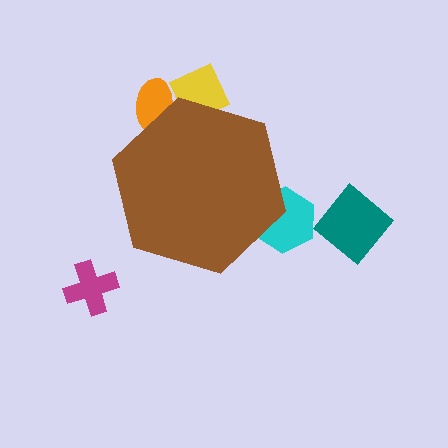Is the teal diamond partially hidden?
No, the teal diamond is fully visible.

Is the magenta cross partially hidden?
No, the magenta cross is fully visible.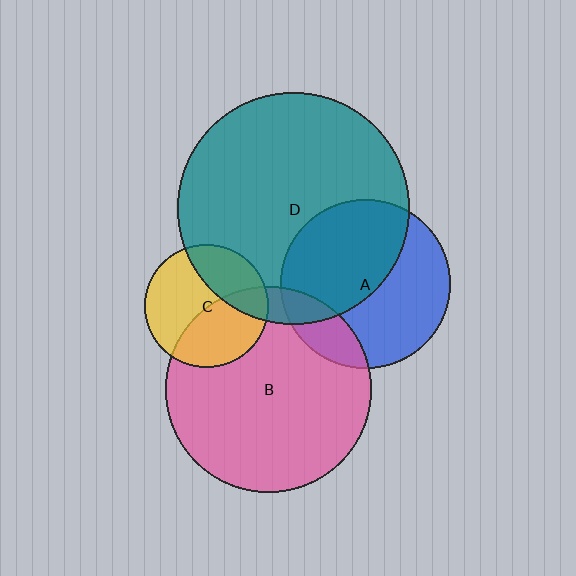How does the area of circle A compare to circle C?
Approximately 1.9 times.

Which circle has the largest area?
Circle D (teal).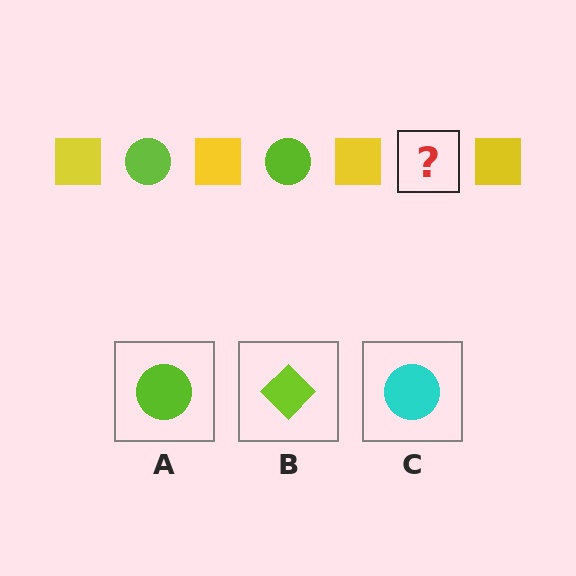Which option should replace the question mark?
Option A.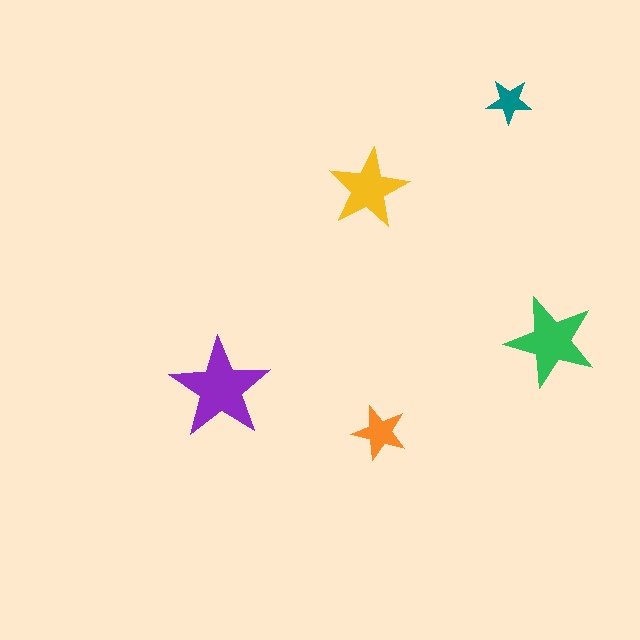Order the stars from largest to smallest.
the purple one, the green one, the yellow one, the orange one, the teal one.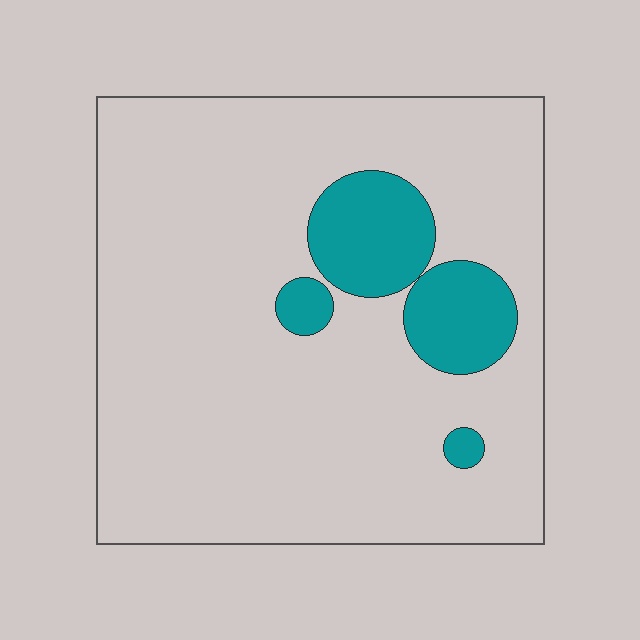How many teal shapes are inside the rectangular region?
4.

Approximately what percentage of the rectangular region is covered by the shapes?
Approximately 15%.